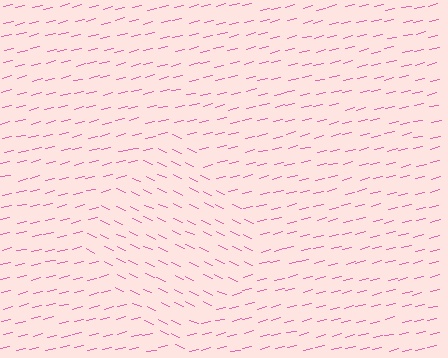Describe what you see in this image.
The image is filled with small pink line segments. A diamond region in the image has lines oriented differently from the surrounding lines, creating a visible texture boundary.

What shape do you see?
I see a diamond.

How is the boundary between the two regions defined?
The boundary is defined purely by a change in line orientation (approximately 39 degrees difference). All lines are the same color and thickness.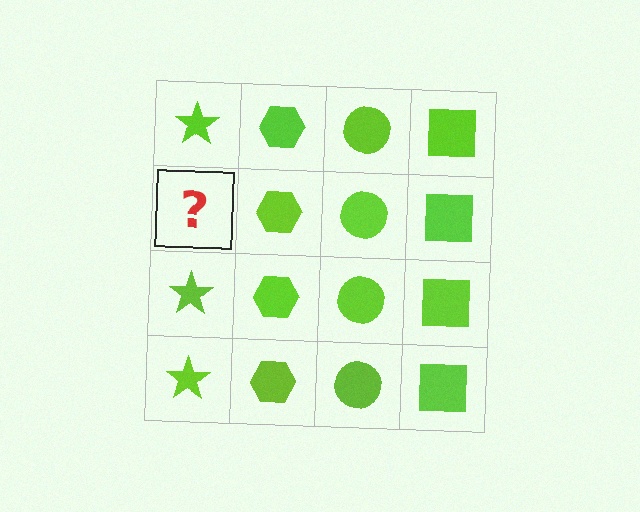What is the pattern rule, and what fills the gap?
The rule is that each column has a consistent shape. The gap should be filled with a lime star.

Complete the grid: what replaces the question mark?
The question mark should be replaced with a lime star.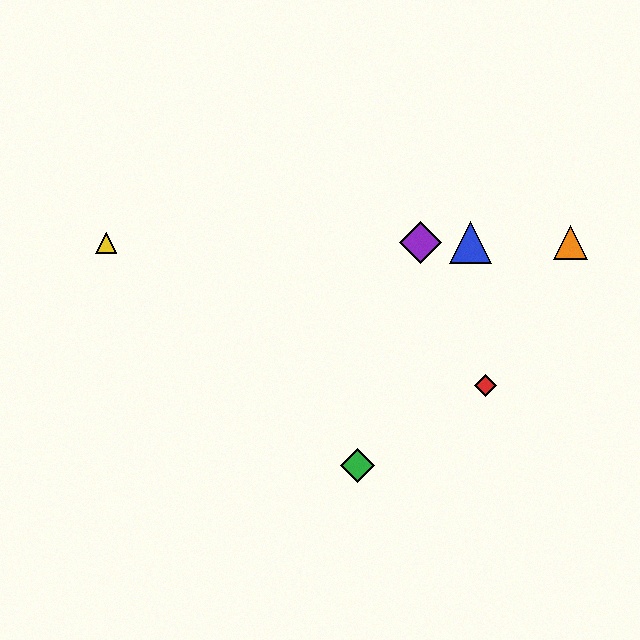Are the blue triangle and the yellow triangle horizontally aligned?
Yes, both are at y≈243.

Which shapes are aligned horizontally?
The blue triangle, the yellow triangle, the purple diamond, the orange triangle are aligned horizontally.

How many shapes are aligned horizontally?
4 shapes (the blue triangle, the yellow triangle, the purple diamond, the orange triangle) are aligned horizontally.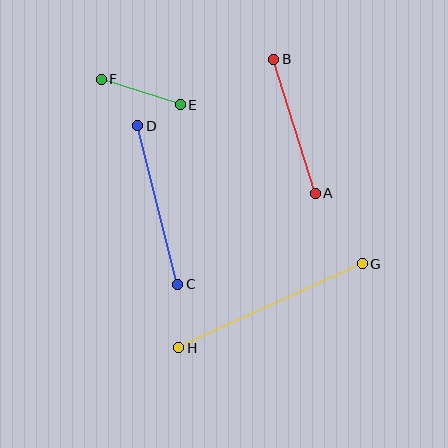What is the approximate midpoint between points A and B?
The midpoint is at approximately (294, 126) pixels.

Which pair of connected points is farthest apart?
Points G and H are farthest apart.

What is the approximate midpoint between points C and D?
The midpoint is at approximately (158, 205) pixels.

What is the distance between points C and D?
The distance is approximately 164 pixels.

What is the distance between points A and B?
The distance is approximately 140 pixels.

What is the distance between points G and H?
The distance is approximately 201 pixels.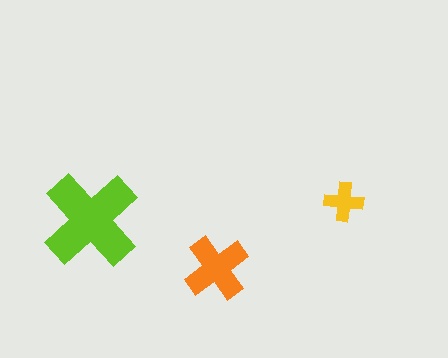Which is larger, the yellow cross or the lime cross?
The lime one.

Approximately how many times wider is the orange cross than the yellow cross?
About 1.5 times wider.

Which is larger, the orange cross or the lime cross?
The lime one.